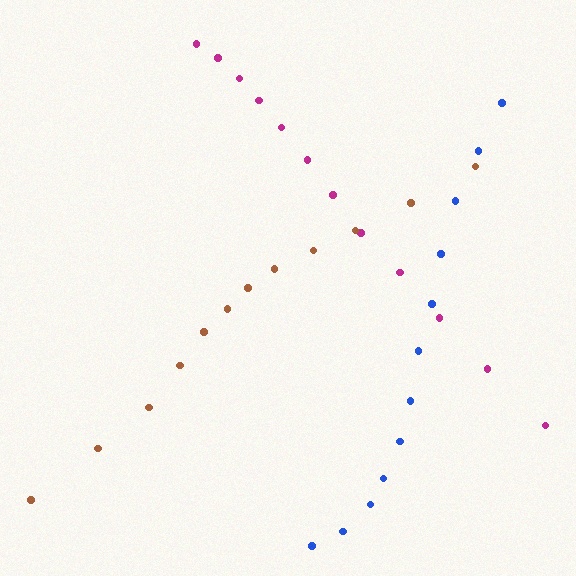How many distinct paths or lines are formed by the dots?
There are 3 distinct paths.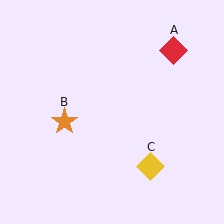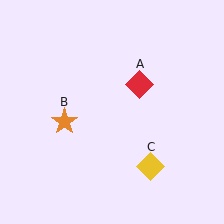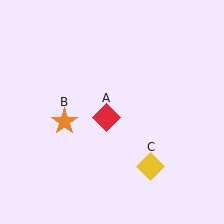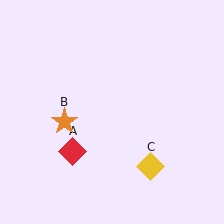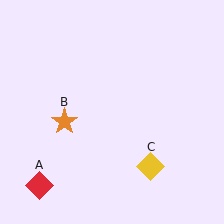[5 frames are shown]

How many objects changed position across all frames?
1 object changed position: red diamond (object A).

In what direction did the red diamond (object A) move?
The red diamond (object A) moved down and to the left.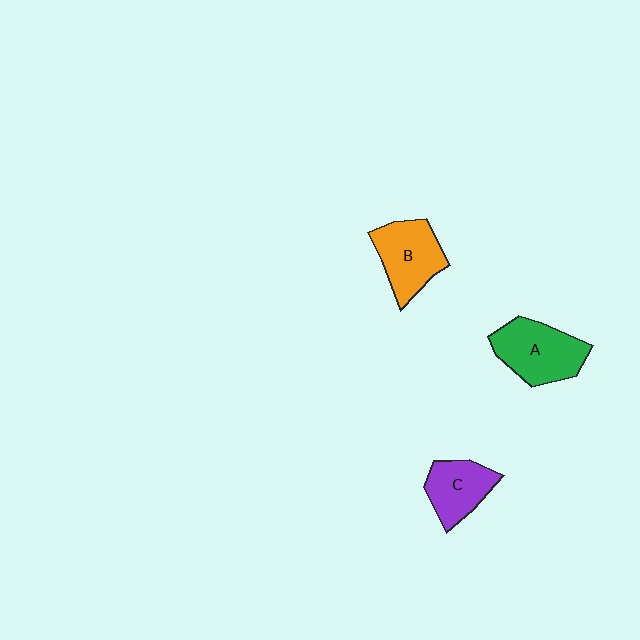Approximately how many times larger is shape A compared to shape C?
Approximately 1.3 times.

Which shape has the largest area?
Shape A (green).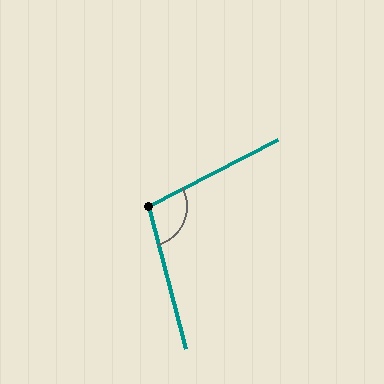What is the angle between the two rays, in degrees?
Approximately 102 degrees.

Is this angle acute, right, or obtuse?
It is obtuse.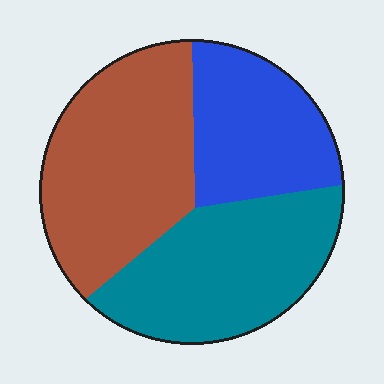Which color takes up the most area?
Brown, at roughly 40%.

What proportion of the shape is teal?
Teal covers roughly 35% of the shape.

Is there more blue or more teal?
Teal.